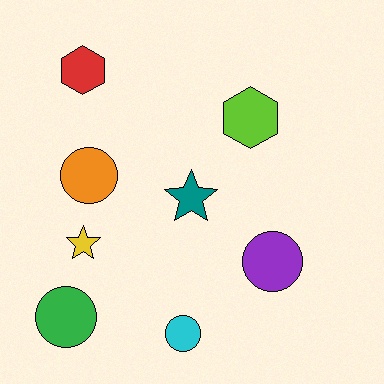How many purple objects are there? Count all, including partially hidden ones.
There is 1 purple object.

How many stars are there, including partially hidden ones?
There are 2 stars.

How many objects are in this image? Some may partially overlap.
There are 8 objects.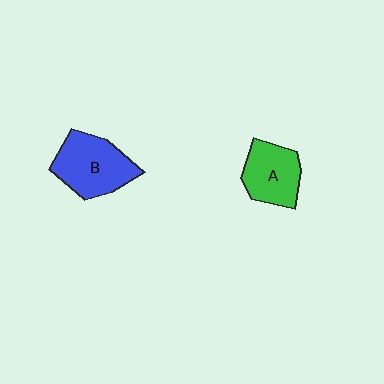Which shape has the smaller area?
Shape A (green).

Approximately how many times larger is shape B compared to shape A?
Approximately 1.3 times.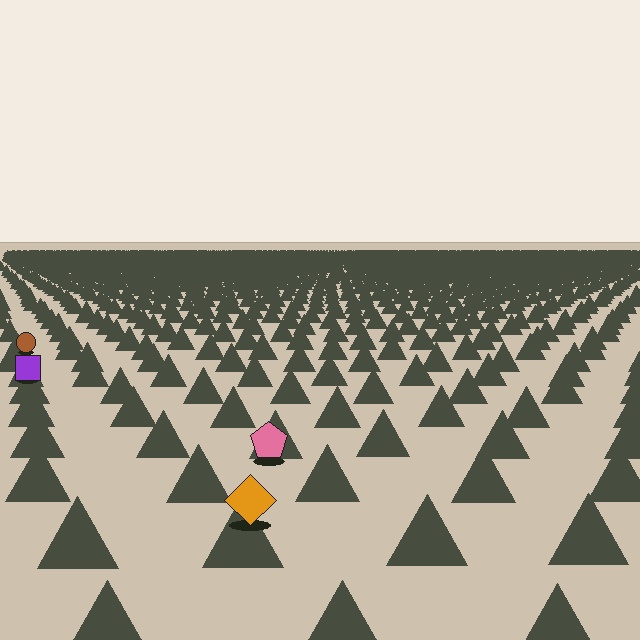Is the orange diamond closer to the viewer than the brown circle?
Yes. The orange diamond is closer — you can tell from the texture gradient: the ground texture is coarser near it.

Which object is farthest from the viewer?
The brown circle is farthest from the viewer. It appears smaller and the ground texture around it is denser.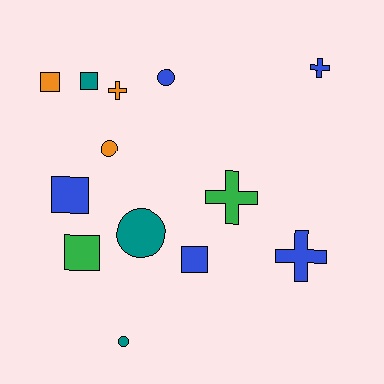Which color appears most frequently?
Blue, with 5 objects.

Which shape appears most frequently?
Square, with 5 objects.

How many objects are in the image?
There are 13 objects.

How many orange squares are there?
There is 1 orange square.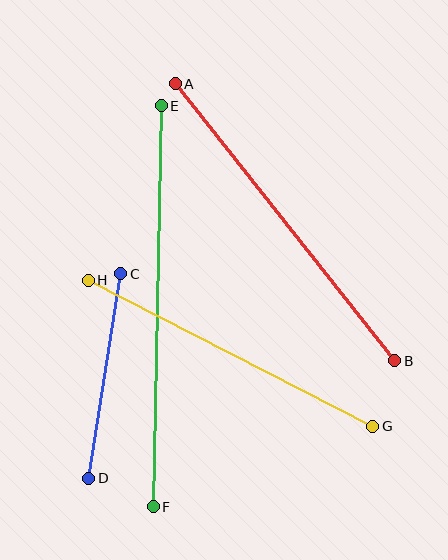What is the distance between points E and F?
The distance is approximately 401 pixels.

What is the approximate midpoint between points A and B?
The midpoint is at approximately (285, 222) pixels.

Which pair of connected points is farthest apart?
Points E and F are farthest apart.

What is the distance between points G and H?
The distance is approximately 320 pixels.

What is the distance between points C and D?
The distance is approximately 207 pixels.